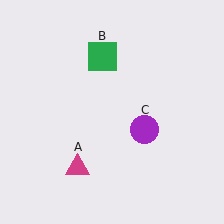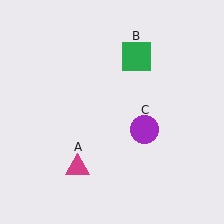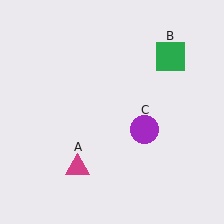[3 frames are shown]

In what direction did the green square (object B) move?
The green square (object B) moved right.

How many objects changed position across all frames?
1 object changed position: green square (object B).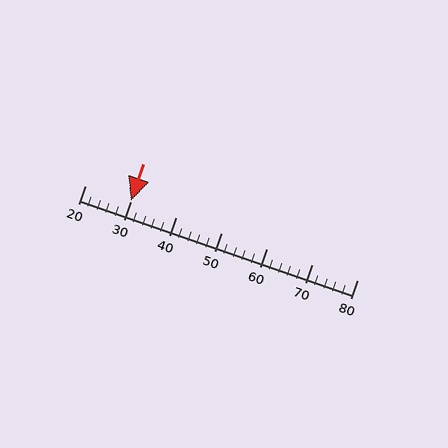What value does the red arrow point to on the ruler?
The red arrow points to approximately 30.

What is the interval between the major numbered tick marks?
The major tick marks are spaced 10 units apart.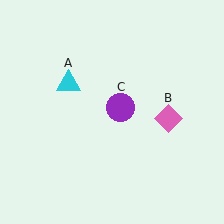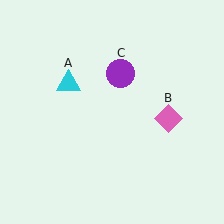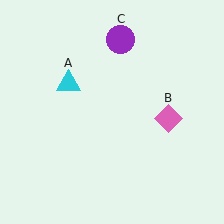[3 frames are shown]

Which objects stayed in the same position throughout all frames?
Cyan triangle (object A) and pink diamond (object B) remained stationary.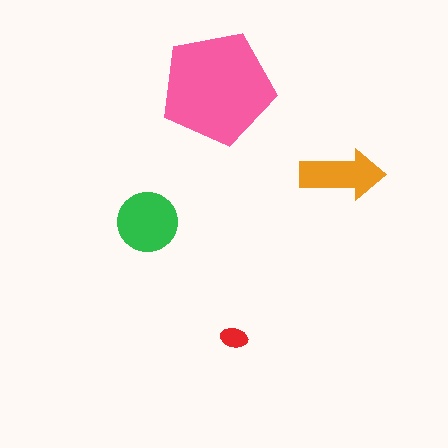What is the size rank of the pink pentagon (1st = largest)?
1st.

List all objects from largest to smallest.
The pink pentagon, the green circle, the orange arrow, the red ellipse.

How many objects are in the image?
There are 4 objects in the image.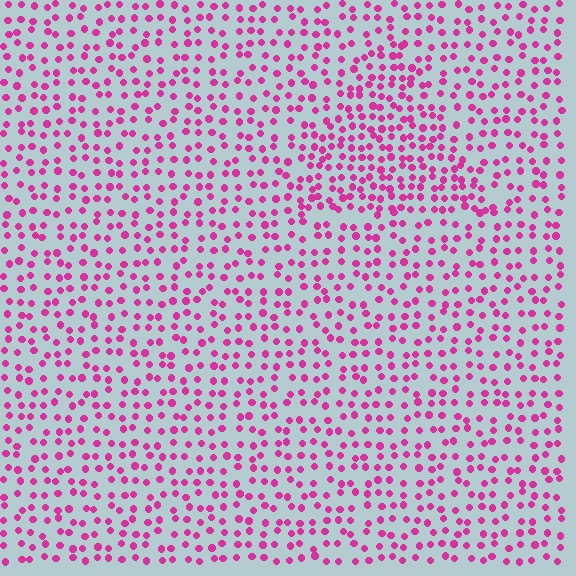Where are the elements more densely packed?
The elements are more densely packed inside the triangle boundary.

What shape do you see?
I see a triangle.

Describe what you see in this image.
The image contains small magenta elements arranged at two different densities. A triangle-shaped region is visible where the elements are more densely packed than the surrounding area.